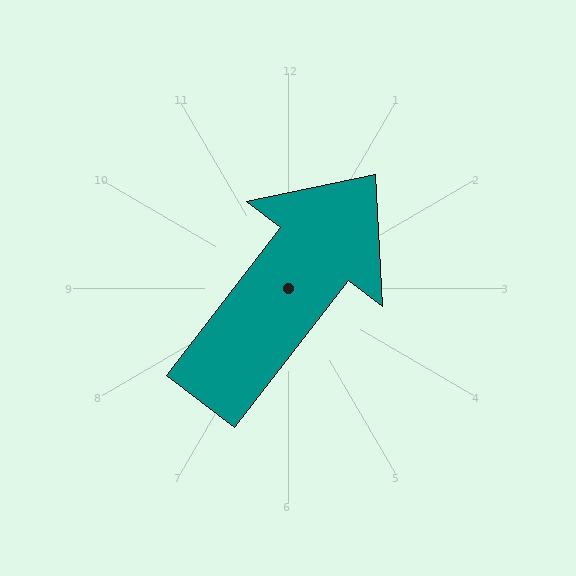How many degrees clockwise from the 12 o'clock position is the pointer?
Approximately 38 degrees.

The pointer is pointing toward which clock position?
Roughly 1 o'clock.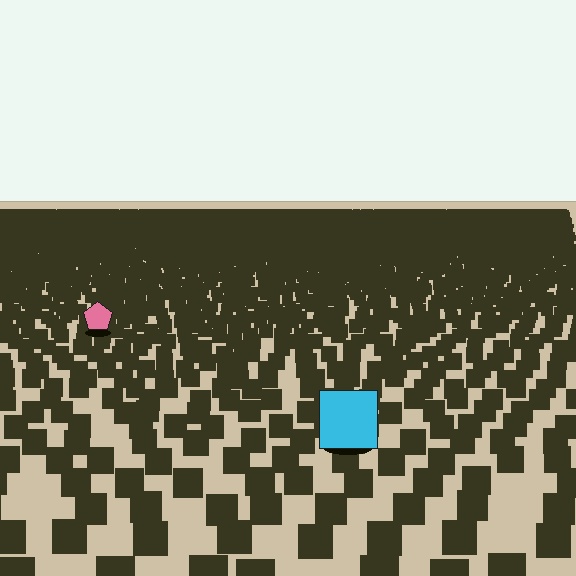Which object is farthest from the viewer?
The pink pentagon is farthest from the viewer. It appears smaller and the ground texture around it is denser.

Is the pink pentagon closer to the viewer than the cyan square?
No. The cyan square is closer — you can tell from the texture gradient: the ground texture is coarser near it.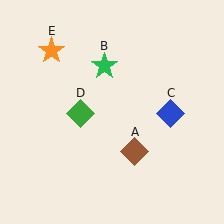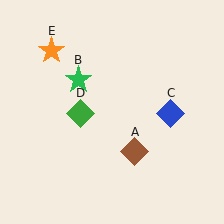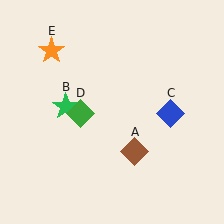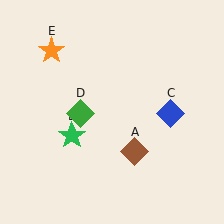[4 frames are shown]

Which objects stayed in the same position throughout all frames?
Brown diamond (object A) and blue diamond (object C) and green diamond (object D) and orange star (object E) remained stationary.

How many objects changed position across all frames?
1 object changed position: green star (object B).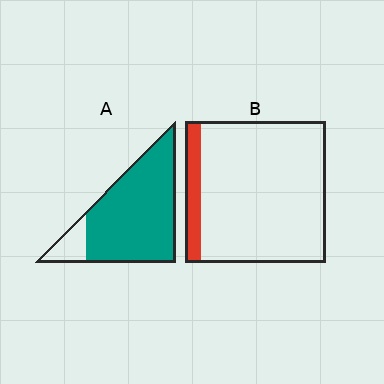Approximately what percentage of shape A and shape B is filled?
A is approximately 85% and B is approximately 10%.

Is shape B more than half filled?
No.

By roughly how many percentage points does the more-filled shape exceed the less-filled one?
By roughly 75 percentage points (A over B).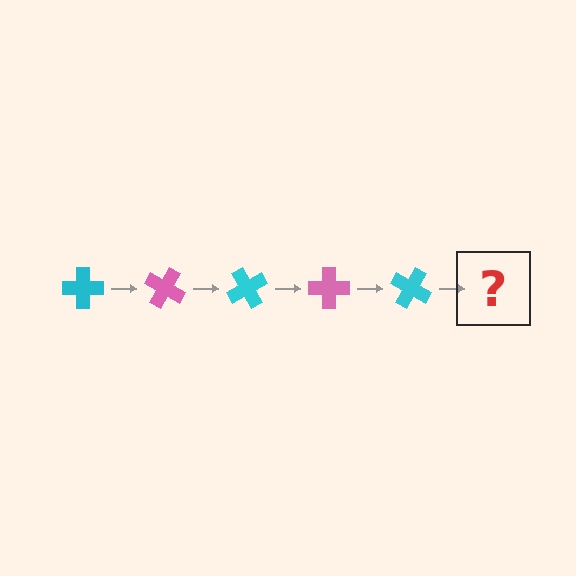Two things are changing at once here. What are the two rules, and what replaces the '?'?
The two rules are that it rotates 30 degrees each step and the color cycles through cyan and pink. The '?' should be a pink cross, rotated 150 degrees from the start.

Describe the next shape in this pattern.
It should be a pink cross, rotated 150 degrees from the start.